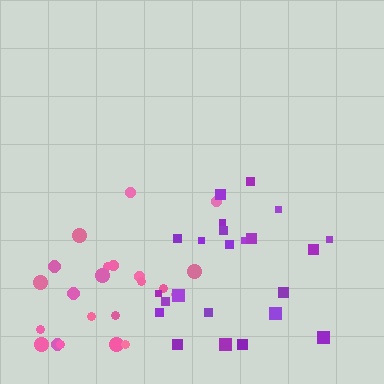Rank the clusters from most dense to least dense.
purple, pink.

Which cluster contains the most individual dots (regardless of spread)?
Purple (23).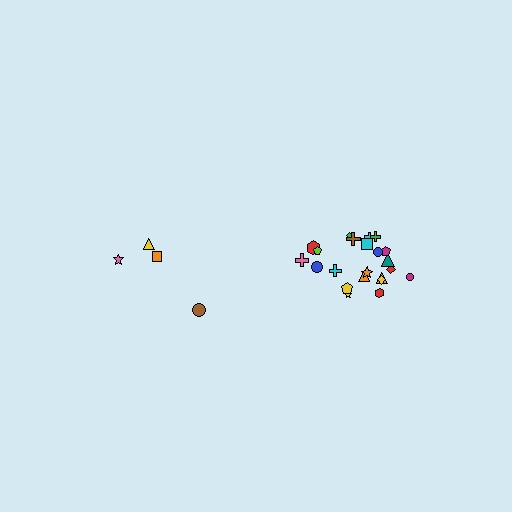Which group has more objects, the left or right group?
The right group.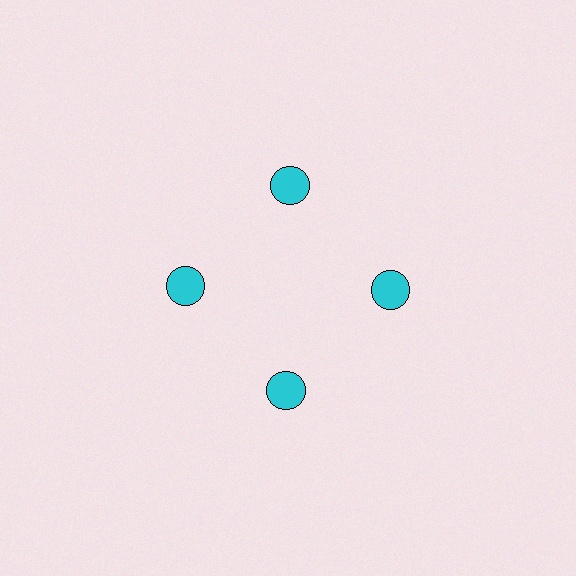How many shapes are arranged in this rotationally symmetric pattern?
There are 4 shapes, arranged in 4 groups of 1.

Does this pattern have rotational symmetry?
Yes, this pattern has 4-fold rotational symmetry. It looks the same after rotating 90 degrees around the center.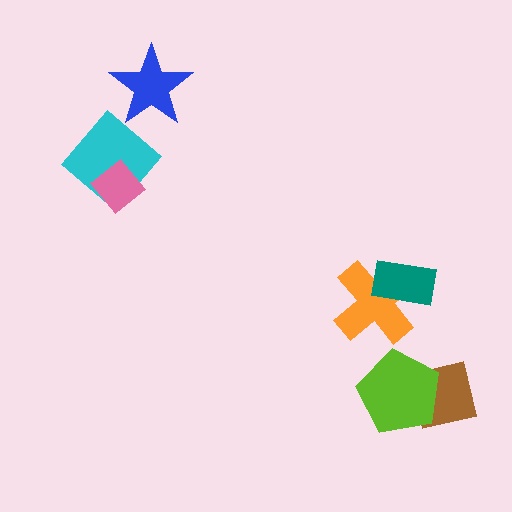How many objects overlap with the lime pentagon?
1 object overlaps with the lime pentagon.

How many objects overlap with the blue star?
0 objects overlap with the blue star.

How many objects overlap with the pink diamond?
1 object overlaps with the pink diamond.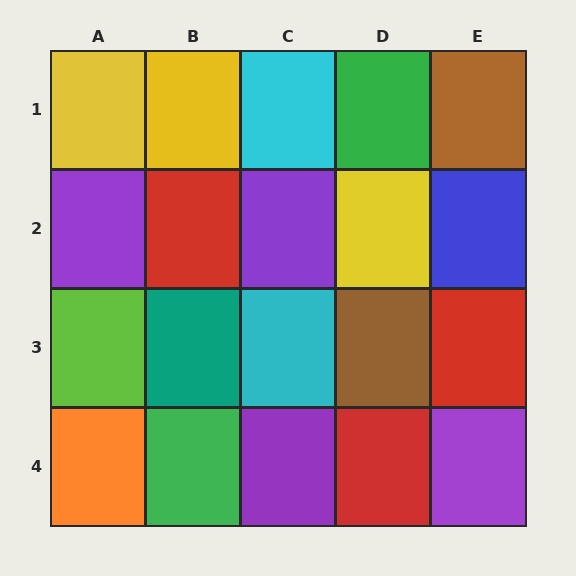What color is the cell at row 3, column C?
Cyan.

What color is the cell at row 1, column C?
Cyan.